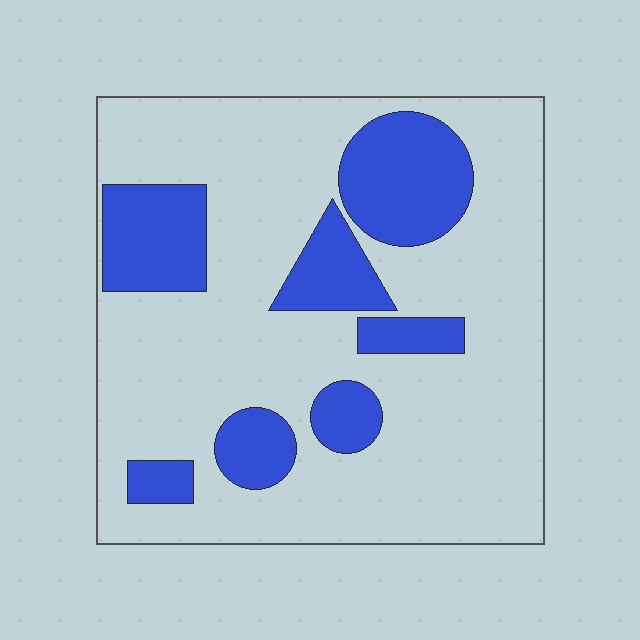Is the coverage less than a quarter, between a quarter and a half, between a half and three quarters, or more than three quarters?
Less than a quarter.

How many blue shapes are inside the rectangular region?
7.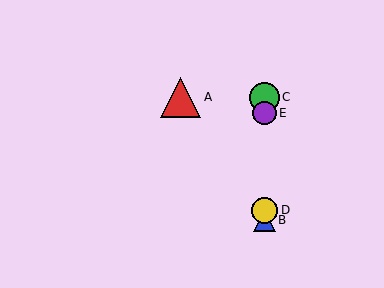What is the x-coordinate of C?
Object C is at x≈264.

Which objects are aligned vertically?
Objects B, C, D, E are aligned vertically.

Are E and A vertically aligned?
No, E is at x≈264 and A is at x≈181.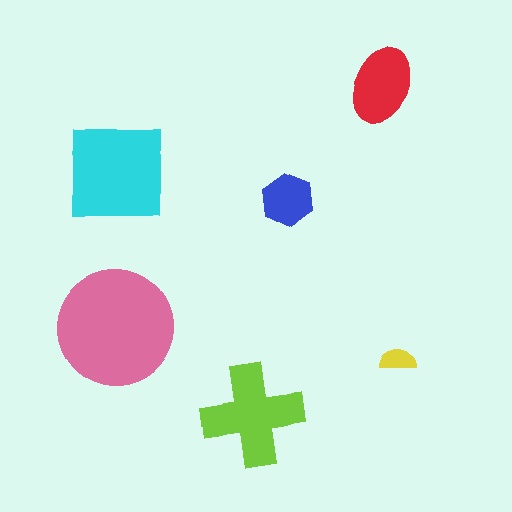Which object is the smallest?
The yellow semicircle.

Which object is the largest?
The pink circle.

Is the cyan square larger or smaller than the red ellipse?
Larger.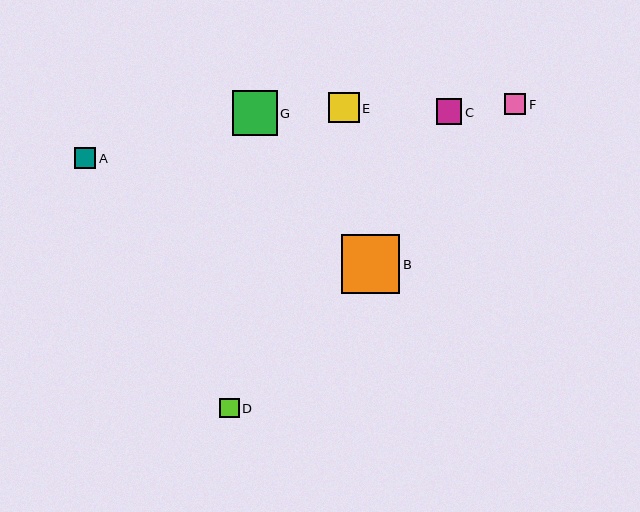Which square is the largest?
Square B is the largest with a size of approximately 58 pixels.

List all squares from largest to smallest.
From largest to smallest: B, G, E, C, A, F, D.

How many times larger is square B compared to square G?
Square B is approximately 1.3 times the size of square G.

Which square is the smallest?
Square D is the smallest with a size of approximately 20 pixels.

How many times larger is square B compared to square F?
Square B is approximately 2.8 times the size of square F.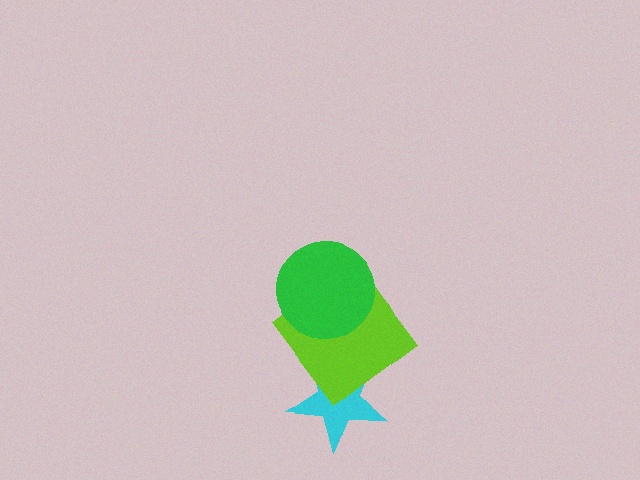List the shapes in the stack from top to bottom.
From top to bottom: the green circle, the lime diamond, the cyan star.